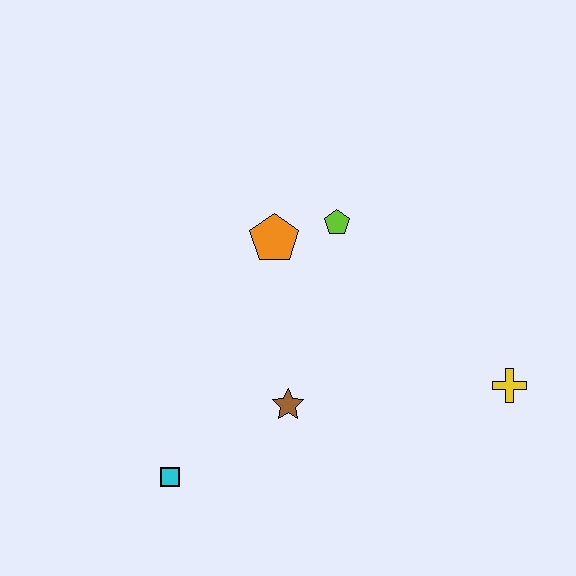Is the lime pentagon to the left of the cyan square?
No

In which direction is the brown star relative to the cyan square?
The brown star is to the right of the cyan square.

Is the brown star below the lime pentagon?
Yes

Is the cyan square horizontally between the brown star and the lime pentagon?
No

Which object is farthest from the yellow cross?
The cyan square is farthest from the yellow cross.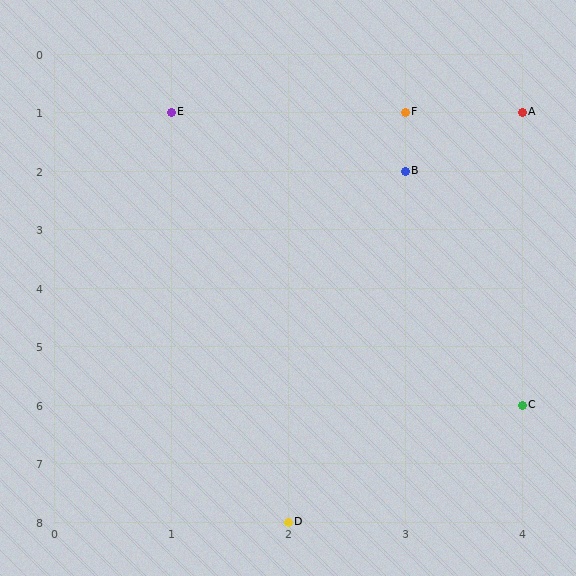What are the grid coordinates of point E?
Point E is at grid coordinates (1, 1).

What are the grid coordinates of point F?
Point F is at grid coordinates (3, 1).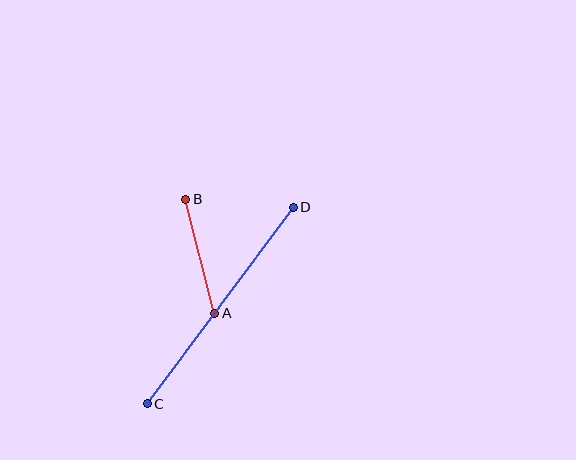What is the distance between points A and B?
The distance is approximately 118 pixels.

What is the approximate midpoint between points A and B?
The midpoint is at approximately (200, 256) pixels.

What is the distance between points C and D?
The distance is approximately 245 pixels.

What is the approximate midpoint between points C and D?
The midpoint is at approximately (220, 306) pixels.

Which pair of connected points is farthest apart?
Points C and D are farthest apart.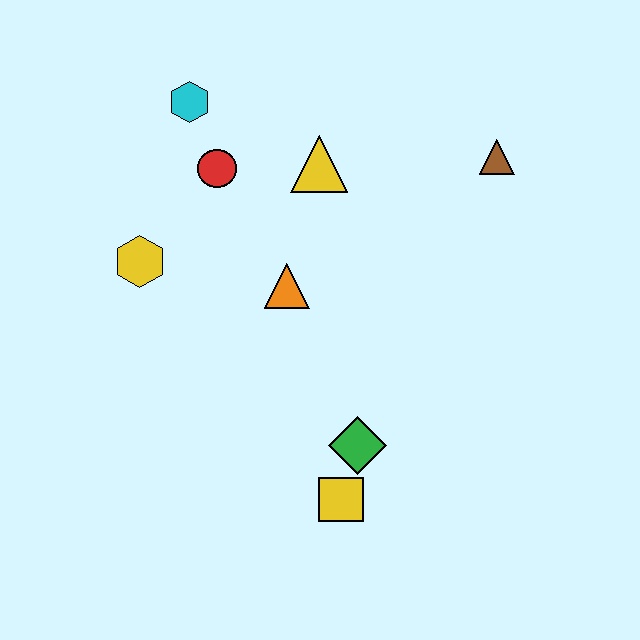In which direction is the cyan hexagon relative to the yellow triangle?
The cyan hexagon is to the left of the yellow triangle.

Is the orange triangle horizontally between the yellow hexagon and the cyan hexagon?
No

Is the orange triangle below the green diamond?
No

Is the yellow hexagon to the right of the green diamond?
No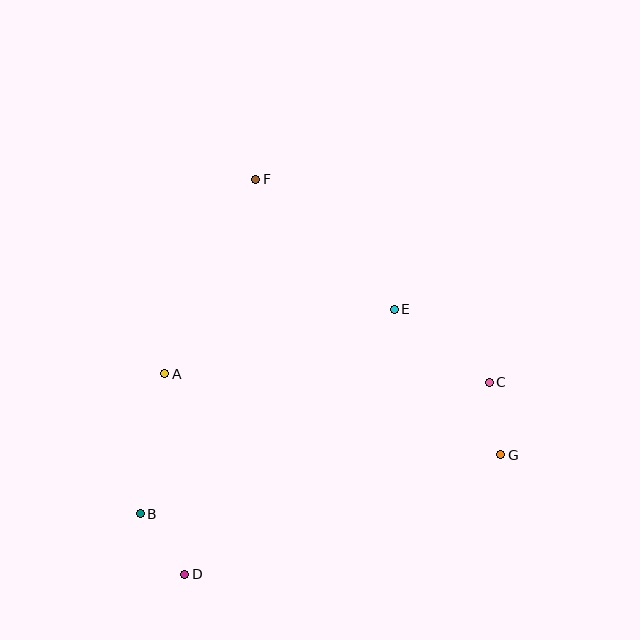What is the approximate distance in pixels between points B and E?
The distance between B and E is approximately 326 pixels.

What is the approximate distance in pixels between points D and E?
The distance between D and E is approximately 338 pixels.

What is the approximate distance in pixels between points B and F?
The distance between B and F is approximately 354 pixels.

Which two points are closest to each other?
Points C and G are closest to each other.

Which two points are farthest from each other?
Points D and F are farthest from each other.